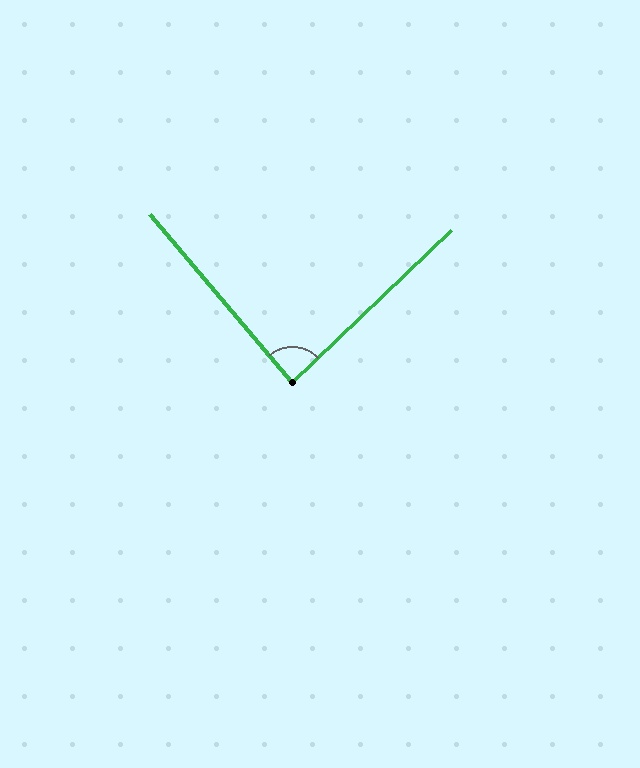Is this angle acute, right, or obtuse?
It is approximately a right angle.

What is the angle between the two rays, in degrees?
Approximately 87 degrees.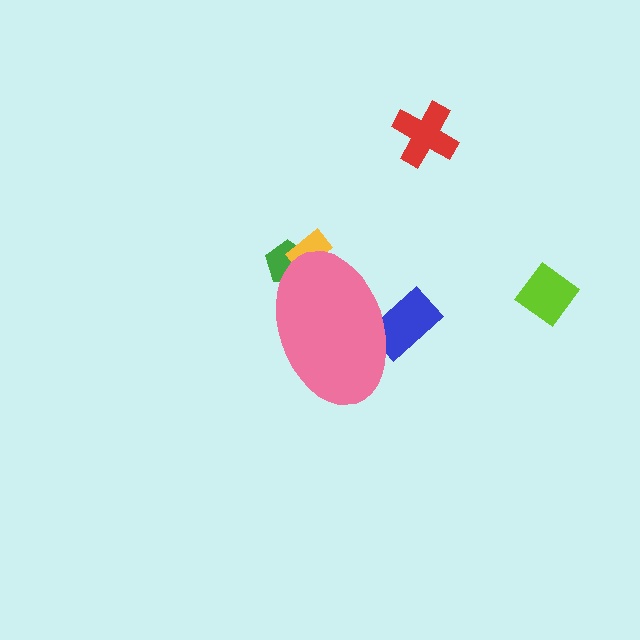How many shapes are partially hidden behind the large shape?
3 shapes are partially hidden.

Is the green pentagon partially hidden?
Yes, the green pentagon is partially hidden behind the pink ellipse.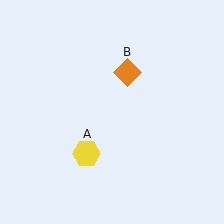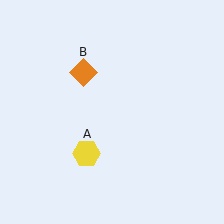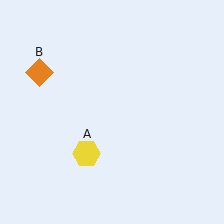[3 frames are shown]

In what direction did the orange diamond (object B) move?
The orange diamond (object B) moved left.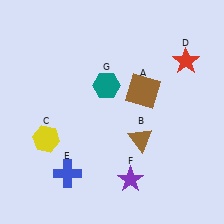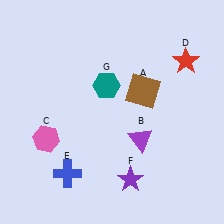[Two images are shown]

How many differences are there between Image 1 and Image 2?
There are 2 differences between the two images.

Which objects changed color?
B changed from brown to purple. C changed from yellow to pink.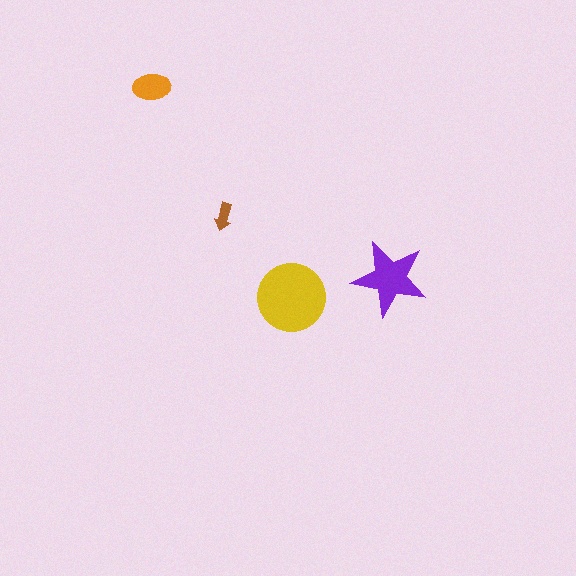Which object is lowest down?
The yellow circle is bottommost.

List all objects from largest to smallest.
The yellow circle, the purple star, the orange ellipse, the brown arrow.